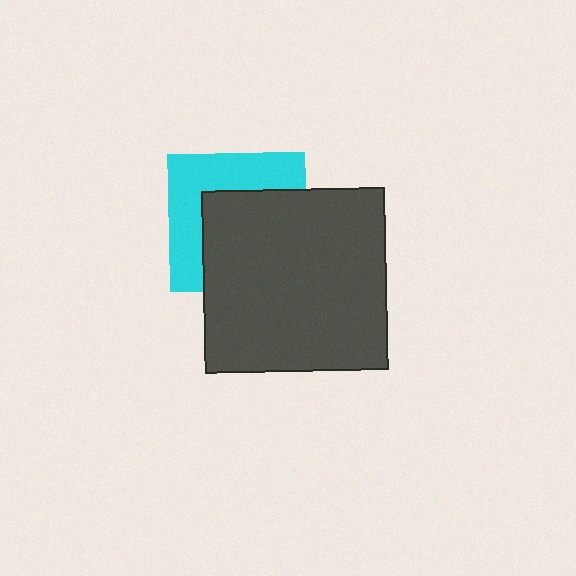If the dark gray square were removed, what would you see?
You would see the complete cyan square.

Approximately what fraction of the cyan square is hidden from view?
Roughly 55% of the cyan square is hidden behind the dark gray square.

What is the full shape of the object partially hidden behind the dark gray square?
The partially hidden object is a cyan square.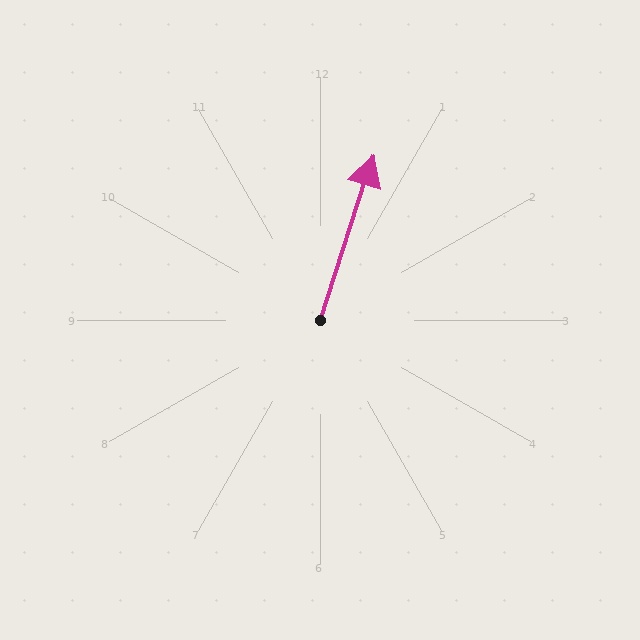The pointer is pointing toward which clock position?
Roughly 1 o'clock.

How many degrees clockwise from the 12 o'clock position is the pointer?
Approximately 18 degrees.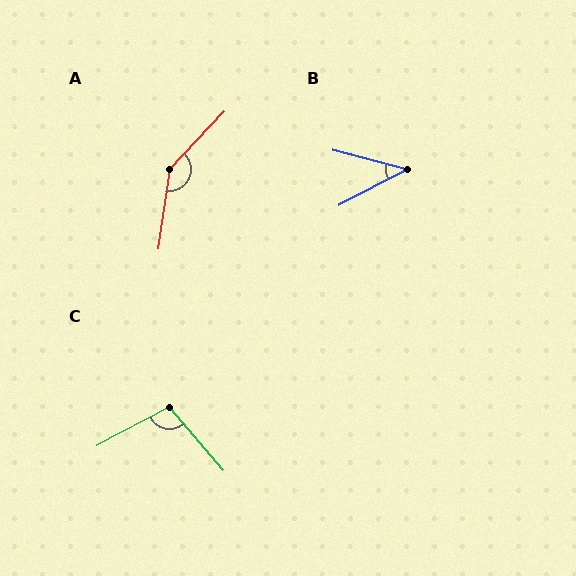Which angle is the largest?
A, at approximately 145 degrees.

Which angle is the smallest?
B, at approximately 42 degrees.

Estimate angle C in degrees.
Approximately 102 degrees.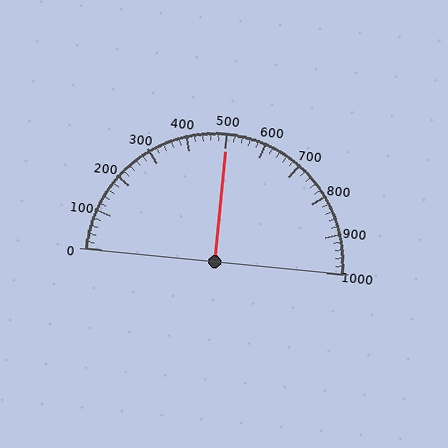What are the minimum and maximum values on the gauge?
The gauge ranges from 0 to 1000.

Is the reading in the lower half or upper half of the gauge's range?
The reading is in the upper half of the range (0 to 1000).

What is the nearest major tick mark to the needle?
The nearest major tick mark is 500.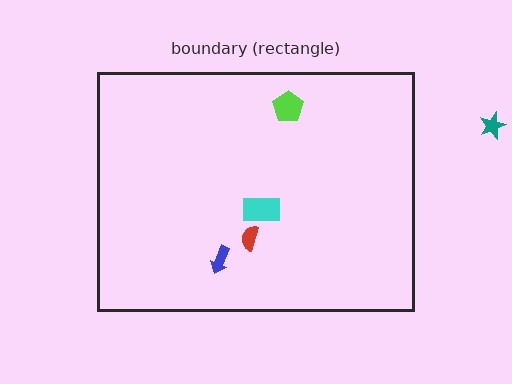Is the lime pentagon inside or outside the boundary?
Inside.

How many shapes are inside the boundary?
4 inside, 1 outside.